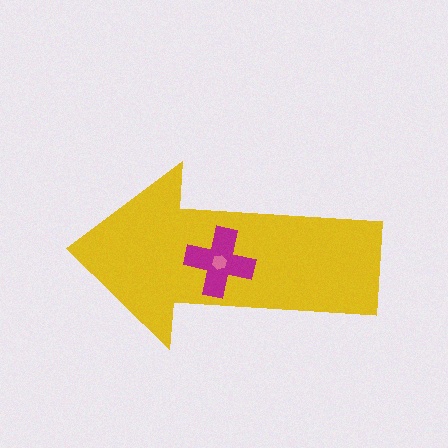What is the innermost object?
The pink hexagon.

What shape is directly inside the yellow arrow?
The magenta cross.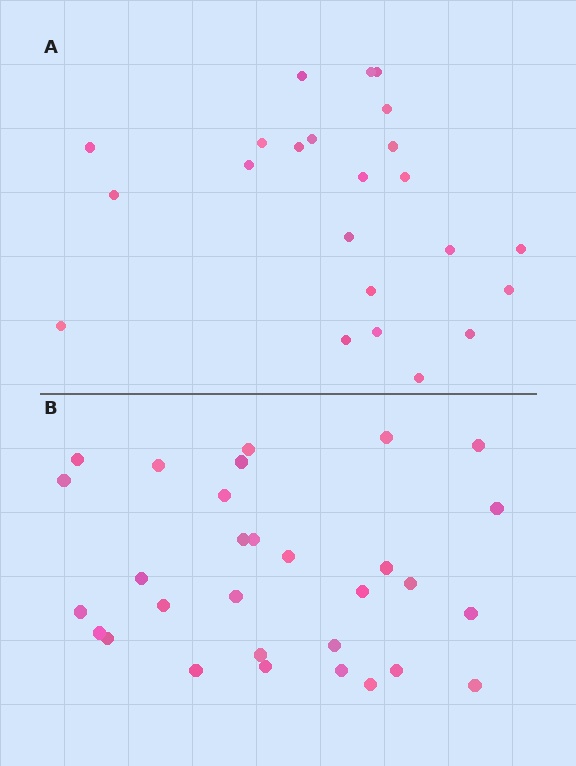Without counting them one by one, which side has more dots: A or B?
Region B (the bottom region) has more dots.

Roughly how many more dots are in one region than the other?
Region B has roughly 8 or so more dots than region A.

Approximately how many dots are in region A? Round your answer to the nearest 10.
About 20 dots. (The exact count is 23, which rounds to 20.)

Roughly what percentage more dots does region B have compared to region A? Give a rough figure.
About 30% more.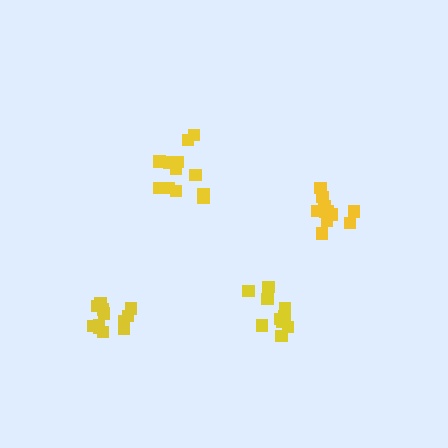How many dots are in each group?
Group 1: 11 dots, Group 2: 12 dots, Group 3: 12 dots, Group 4: 10 dots (45 total).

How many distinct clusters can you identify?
There are 4 distinct clusters.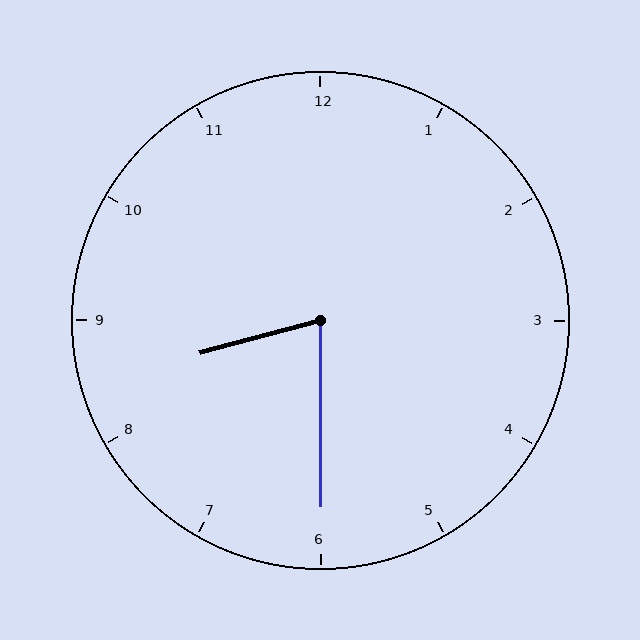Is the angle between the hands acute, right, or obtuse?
It is acute.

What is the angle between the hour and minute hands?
Approximately 75 degrees.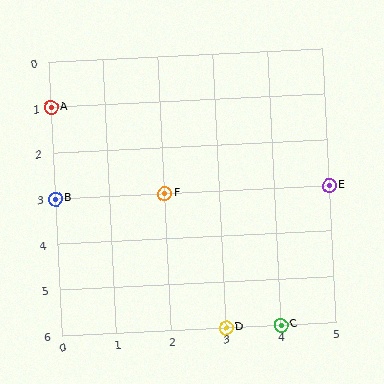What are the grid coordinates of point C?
Point C is at grid coordinates (4, 6).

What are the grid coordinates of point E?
Point E is at grid coordinates (5, 3).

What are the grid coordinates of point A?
Point A is at grid coordinates (0, 1).